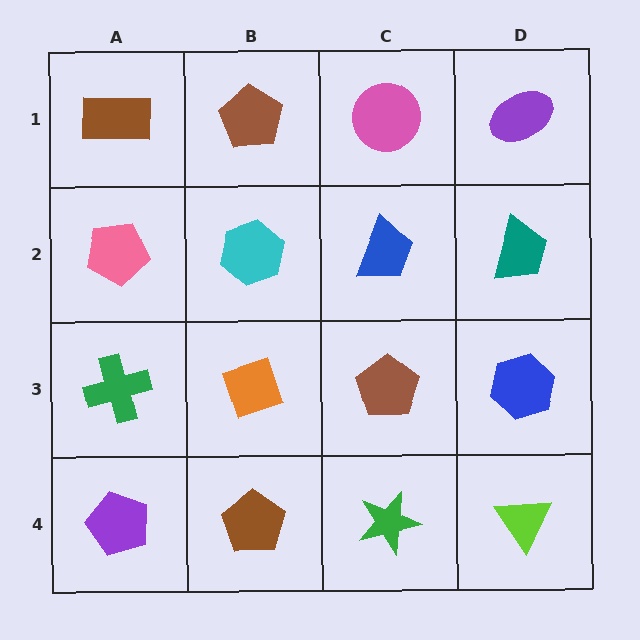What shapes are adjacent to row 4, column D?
A blue hexagon (row 3, column D), a green star (row 4, column C).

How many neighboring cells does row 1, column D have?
2.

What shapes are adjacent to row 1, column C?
A blue trapezoid (row 2, column C), a brown pentagon (row 1, column B), a purple ellipse (row 1, column D).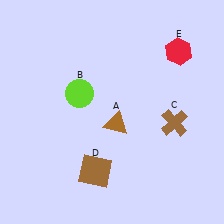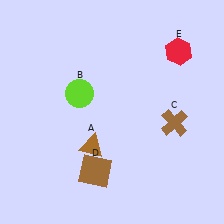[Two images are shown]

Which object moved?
The brown triangle (A) moved left.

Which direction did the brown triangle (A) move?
The brown triangle (A) moved left.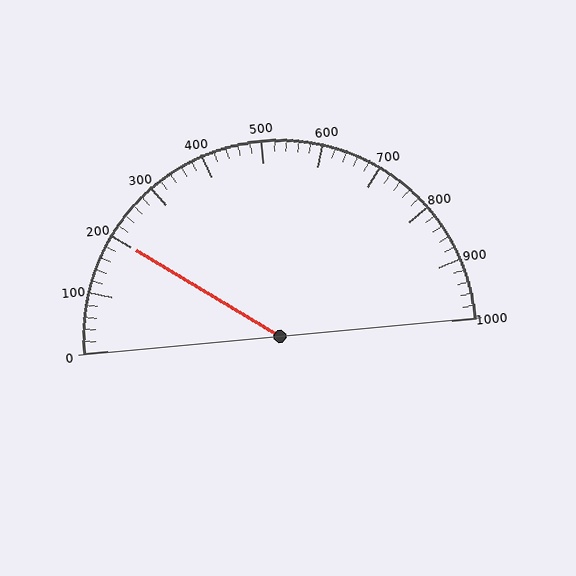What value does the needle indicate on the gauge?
The needle indicates approximately 200.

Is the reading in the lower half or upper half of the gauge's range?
The reading is in the lower half of the range (0 to 1000).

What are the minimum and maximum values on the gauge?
The gauge ranges from 0 to 1000.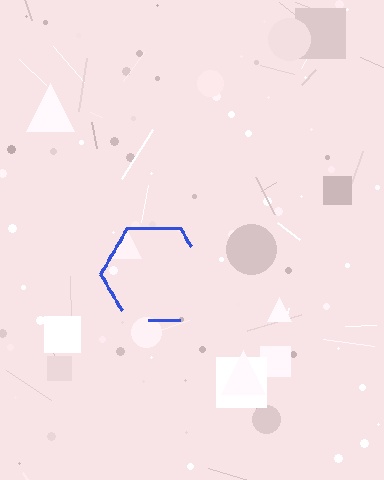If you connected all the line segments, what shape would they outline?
They would outline a hexagon.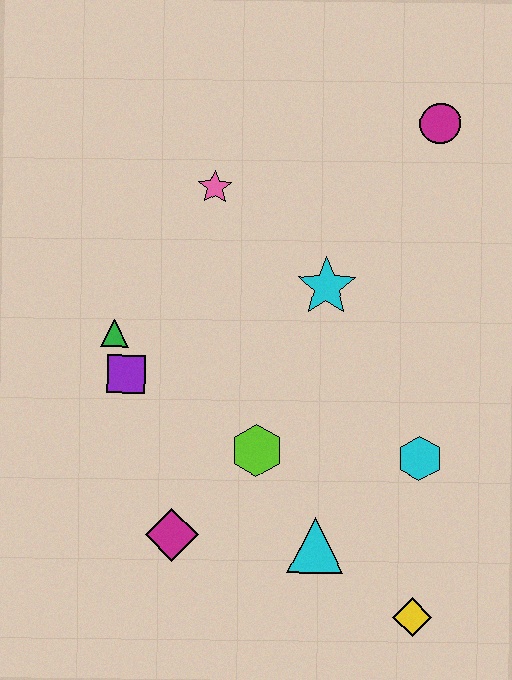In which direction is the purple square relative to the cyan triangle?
The purple square is to the left of the cyan triangle.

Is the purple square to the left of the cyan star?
Yes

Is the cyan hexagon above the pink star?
No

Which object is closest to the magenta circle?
The cyan star is closest to the magenta circle.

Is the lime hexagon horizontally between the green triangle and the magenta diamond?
No